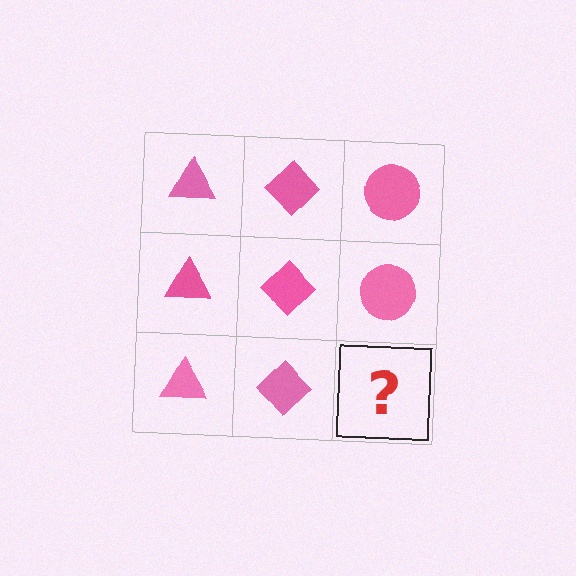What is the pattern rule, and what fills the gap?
The rule is that each column has a consistent shape. The gap should be filled with a pink circle.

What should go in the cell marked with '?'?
The missing cell should contain a pink circle.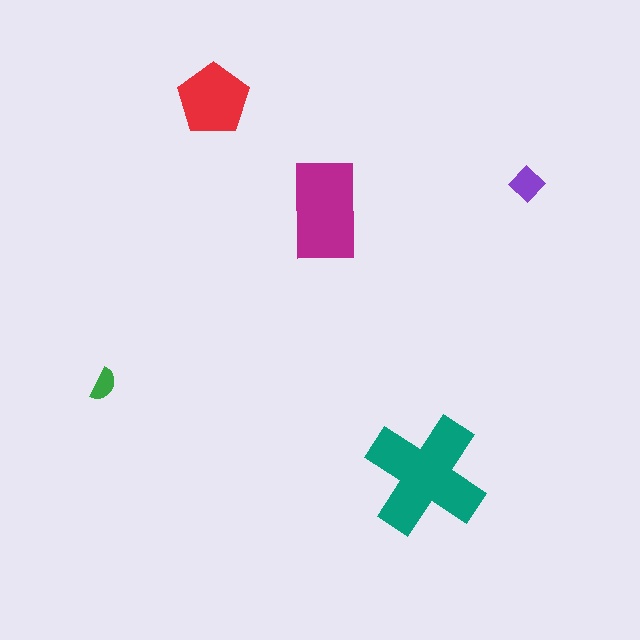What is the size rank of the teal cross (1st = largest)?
1st.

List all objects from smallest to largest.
The green semicircle, the purple diamond, the red pentagon, the magenta rectangle, the teal cross.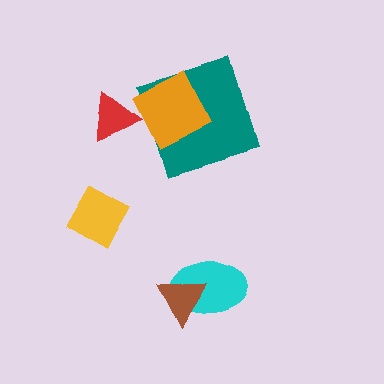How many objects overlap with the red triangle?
0 objects overlap with the red triangle.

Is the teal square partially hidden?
Yes, it is partially covered by another shape.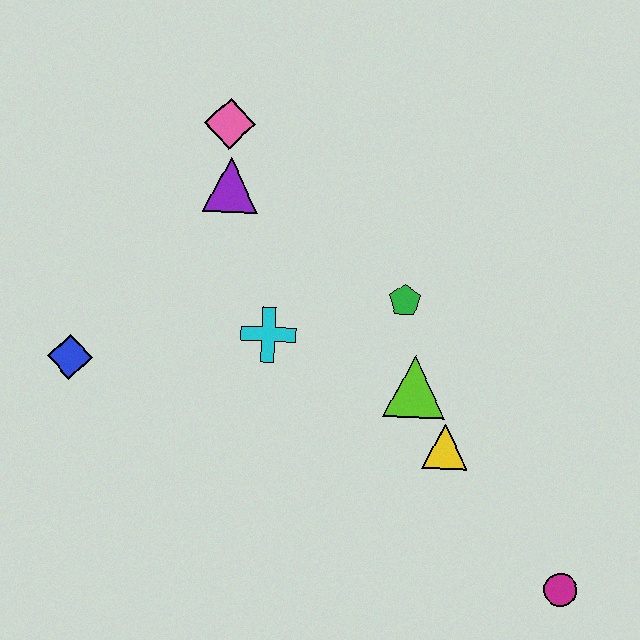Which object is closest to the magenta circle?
The yellow triangle is closest to the magenta circle.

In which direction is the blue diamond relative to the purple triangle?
The blue diamond is below the purple triangle.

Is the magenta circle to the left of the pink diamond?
No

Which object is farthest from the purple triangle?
The magenta circle is farthest from the purple triangle.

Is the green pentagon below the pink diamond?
Yes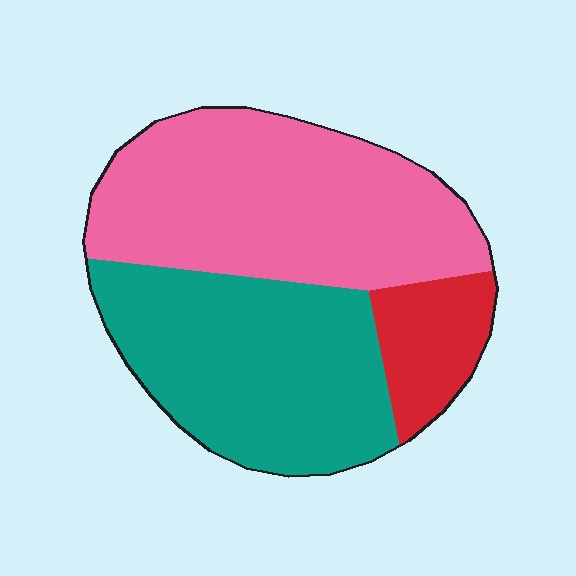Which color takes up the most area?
Pink, at roughly 45%.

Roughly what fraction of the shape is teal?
Teal covers roughly 40% of the shape.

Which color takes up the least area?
Red, at roughly 10%.